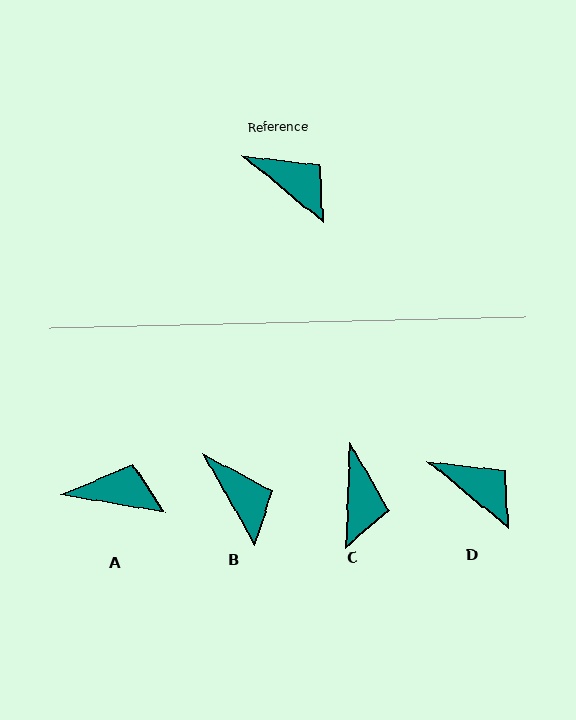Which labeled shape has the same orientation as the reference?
D.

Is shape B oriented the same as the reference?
No, it is off by about 21 degrees.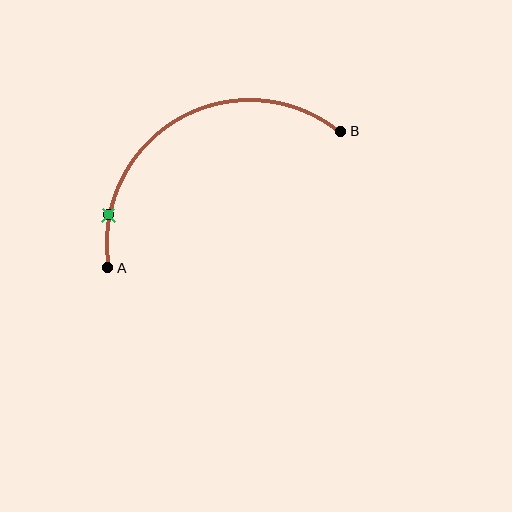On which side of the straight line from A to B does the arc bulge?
The arc bulges above the straight line connecting A and B.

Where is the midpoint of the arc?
The arc midpoint is the point on the curve farthest from the straight line joining A and B. It sits above that line.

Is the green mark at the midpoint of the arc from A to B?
No. The green mark lies on the arc but is closer to endpoint A. The arc midpoint would be at the point on the curve equidistant along the arc from both A and B.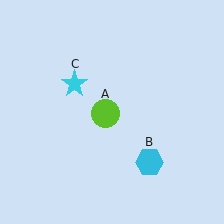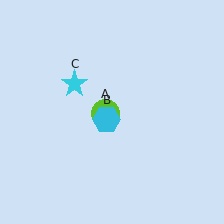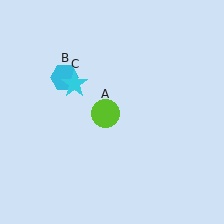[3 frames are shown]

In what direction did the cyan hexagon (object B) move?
The cyan hexagon (object B) moved up and to the left.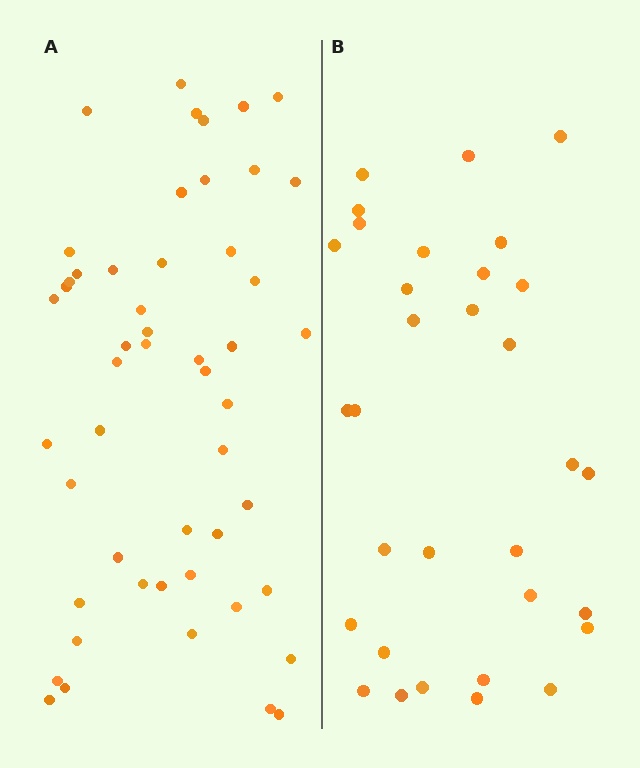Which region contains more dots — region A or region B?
Region A (the left region) has more dots.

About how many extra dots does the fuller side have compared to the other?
Region A has approximately 20 more dots than region B.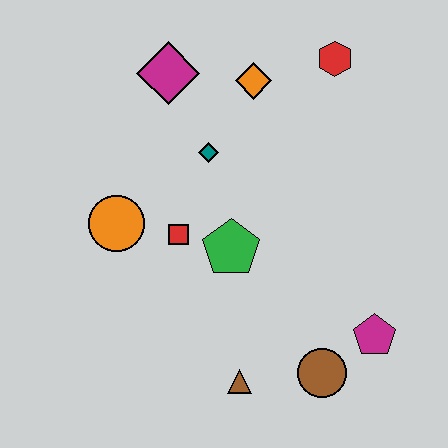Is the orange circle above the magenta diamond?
No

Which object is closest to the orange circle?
The red square is closest to the orange circle.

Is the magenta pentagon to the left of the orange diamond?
No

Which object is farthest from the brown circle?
The magenta diamond is farthest from the brown circle.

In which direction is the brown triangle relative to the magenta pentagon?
The brown triangle is to the left of the magenta pentagon.